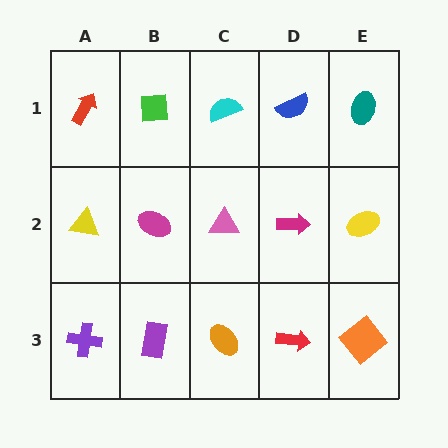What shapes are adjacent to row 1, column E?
A yellow ellipse (row 2, column E), a blue semicircle (row 1, column D).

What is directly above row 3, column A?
A yellow triangle.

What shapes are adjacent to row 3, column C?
A pink triangle (row 2, column C), a purple rectangle (row 3, column B), a red arrow (row 3, column D).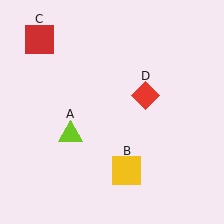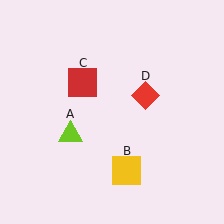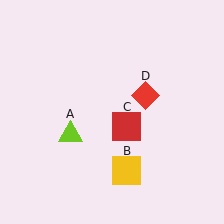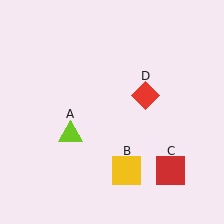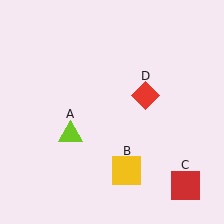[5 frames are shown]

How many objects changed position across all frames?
1 object changed position: red square (object C).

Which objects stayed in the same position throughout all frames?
Lime triangle (object A) and yellow square (object B) and red diamond (object D) remained stationary.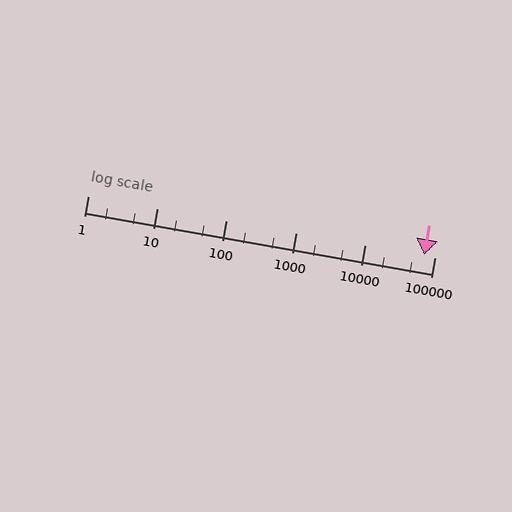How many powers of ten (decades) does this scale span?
The scale spans 5 decades, from 1 to 100000.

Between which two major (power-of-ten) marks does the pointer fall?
The pointer is between 10000 and 100000.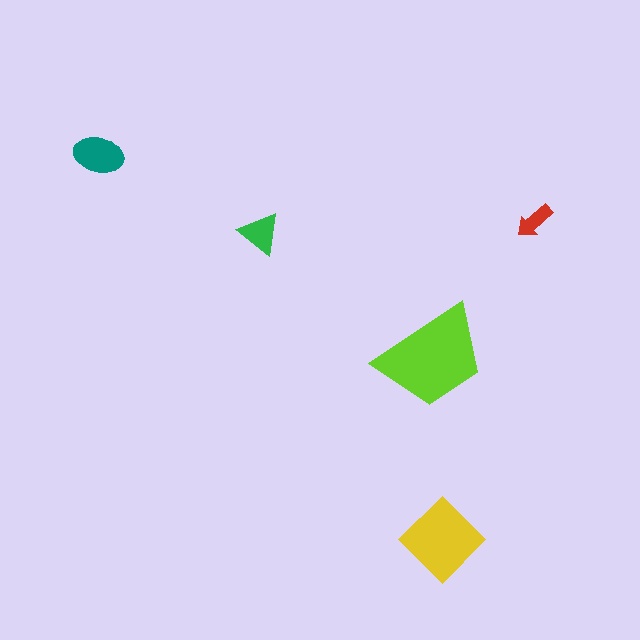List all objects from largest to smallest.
The lime trapezoid, the yellow diamond, the teal ellipse, the green triangle, the red arrow.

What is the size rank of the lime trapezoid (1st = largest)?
1st.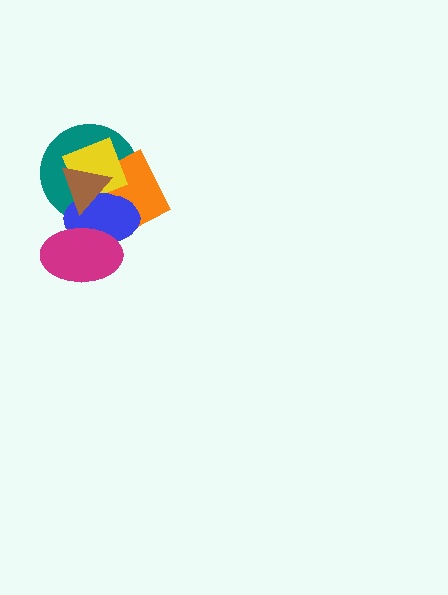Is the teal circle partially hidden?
Yes, it is partially covered by another shape.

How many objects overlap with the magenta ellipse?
2 objects overlap with the magenta ellipse.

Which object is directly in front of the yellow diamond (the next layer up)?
The blue ellipse is directly in front of the yellow diamond.